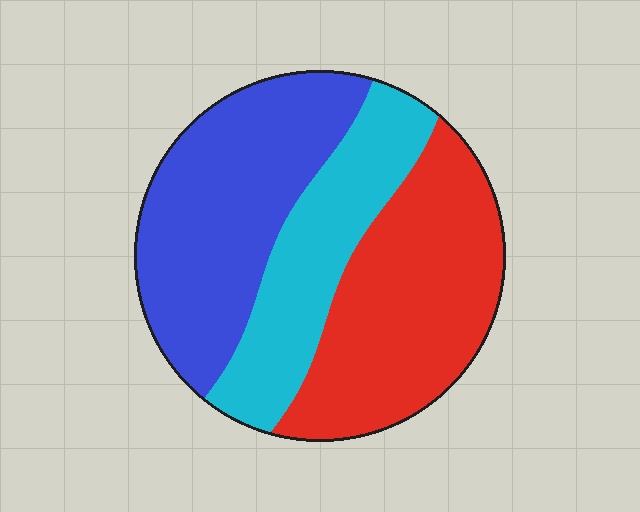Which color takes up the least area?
Cyan, at roughly 25%.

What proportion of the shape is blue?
Blue takes up between a third and a half of the shape.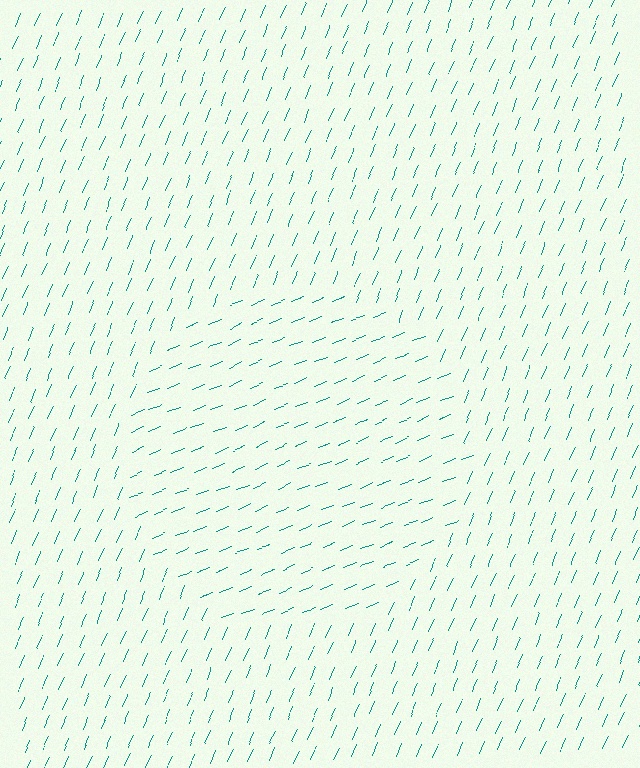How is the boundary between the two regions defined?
The boundary is defined purely by a change in line orientation (approximately 45 degrees difference). All lines are the same color and thickness.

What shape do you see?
I see a circle.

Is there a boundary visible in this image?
Yes, there is a texture boundary formed by a change in line orientation.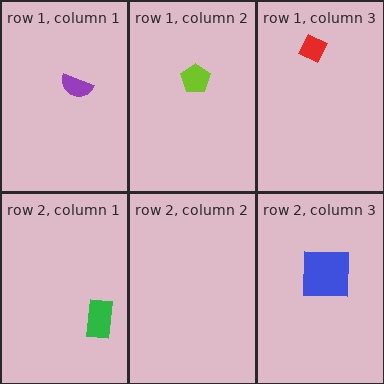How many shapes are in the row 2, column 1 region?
1.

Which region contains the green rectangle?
The row 2, column 1 region.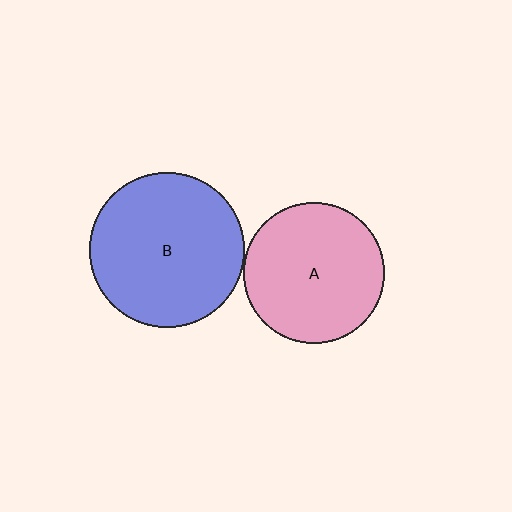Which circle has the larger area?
Circle B (blue).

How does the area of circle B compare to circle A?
Approximately 1.2 times.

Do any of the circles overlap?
No, none of the circles overlap.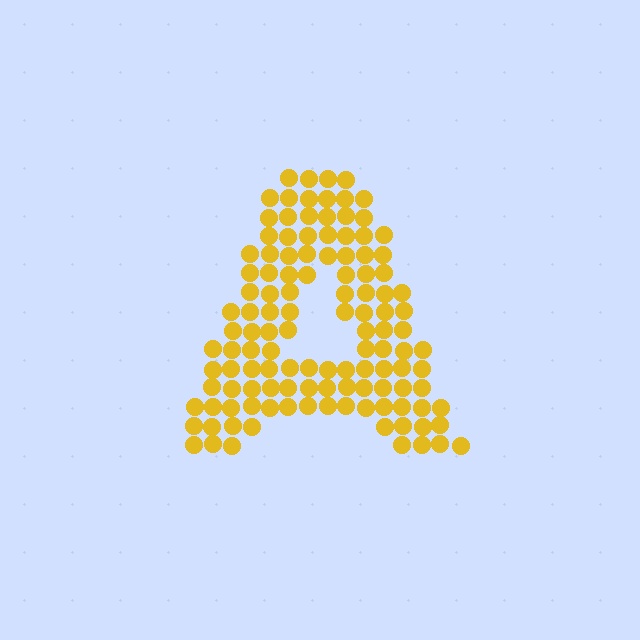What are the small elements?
The small elements are circles.